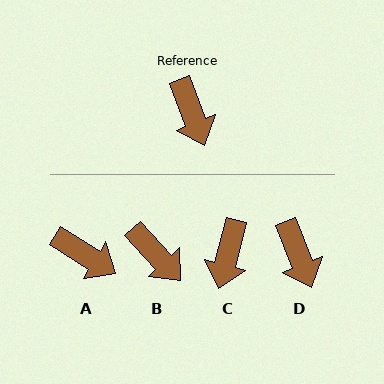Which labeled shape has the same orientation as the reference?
D.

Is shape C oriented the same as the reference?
No, it is off by about 35 degrees.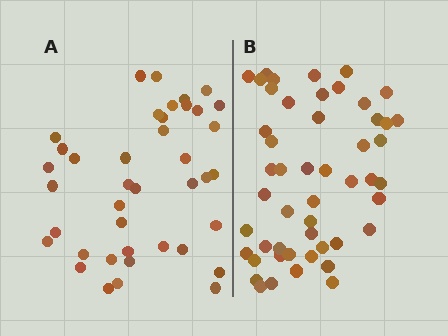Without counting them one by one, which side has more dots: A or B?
Region B (the right region) has more dots.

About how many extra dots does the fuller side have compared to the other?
Region B has roughly 10 or so more dots than region A.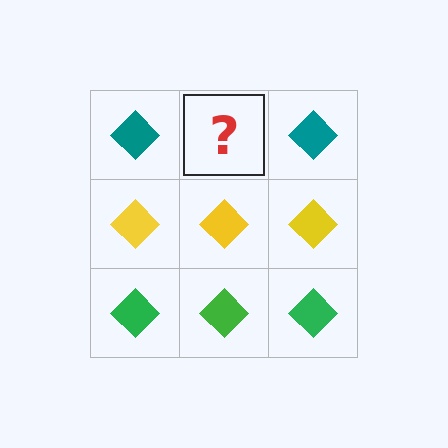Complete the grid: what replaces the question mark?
The question mark should be replaced with a teal diamond.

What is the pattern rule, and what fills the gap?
The rule is that each row has a consistent color. The gap should be filled with a teal diamond.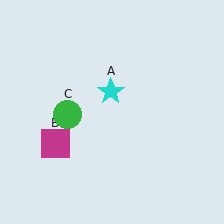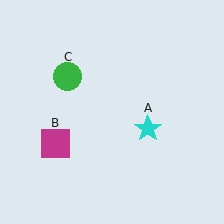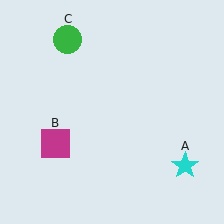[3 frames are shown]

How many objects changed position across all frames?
2 objects changed position: cyan star (object A), green circle (object C).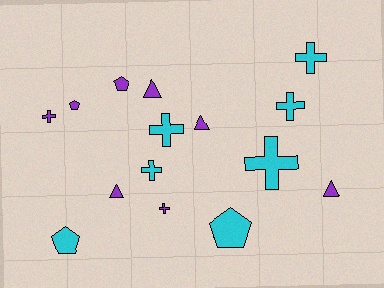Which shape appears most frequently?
Cross, with 7 objects.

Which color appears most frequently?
Purple, with 8 objects.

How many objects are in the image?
There are 15 objects.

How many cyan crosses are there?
There are 5 cyan crosses.